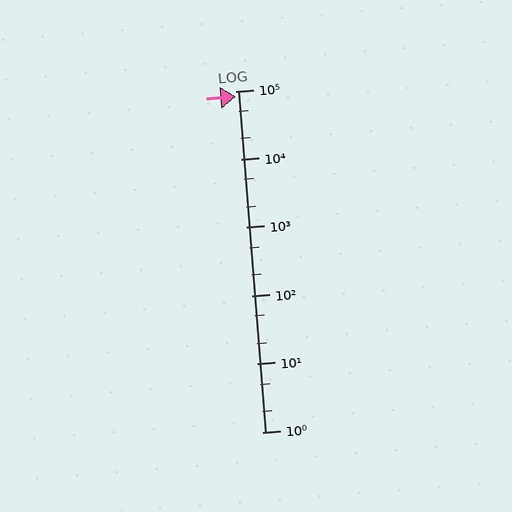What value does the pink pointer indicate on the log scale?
The pointer indicates approximately 82000.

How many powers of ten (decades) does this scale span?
The scale spans 5 decades, from 1 to 100000.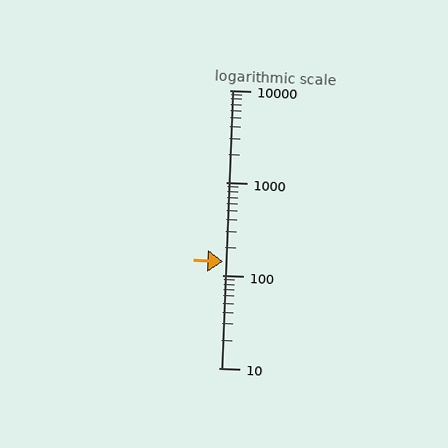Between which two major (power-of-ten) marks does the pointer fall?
The pointer is between 100 and 1000.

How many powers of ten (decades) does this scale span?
The scale spans 3 decades, from 10 to 10000.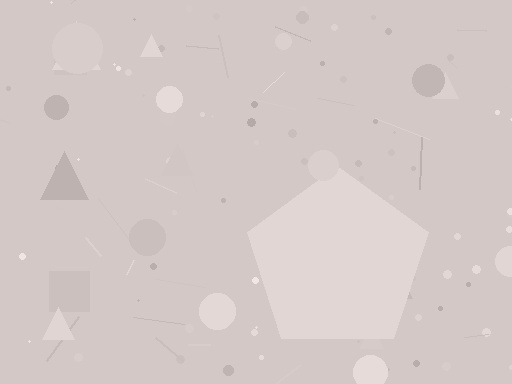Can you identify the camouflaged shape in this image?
The camouflaged shape is a pentagon.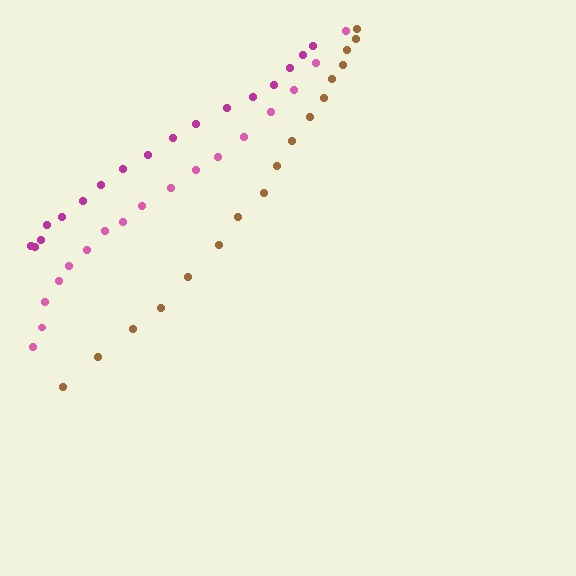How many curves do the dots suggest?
There are 3 distinct paths.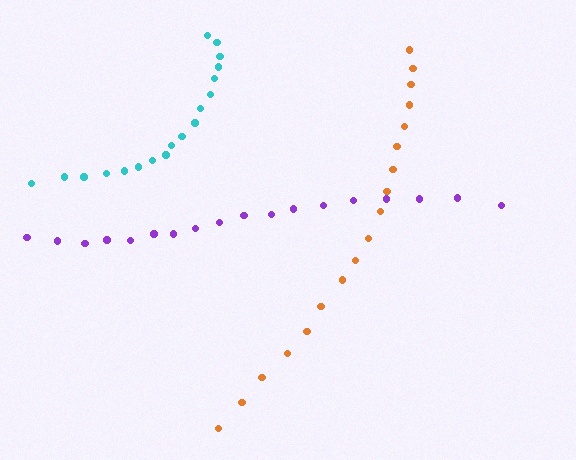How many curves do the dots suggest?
There are 3 distinct paths.